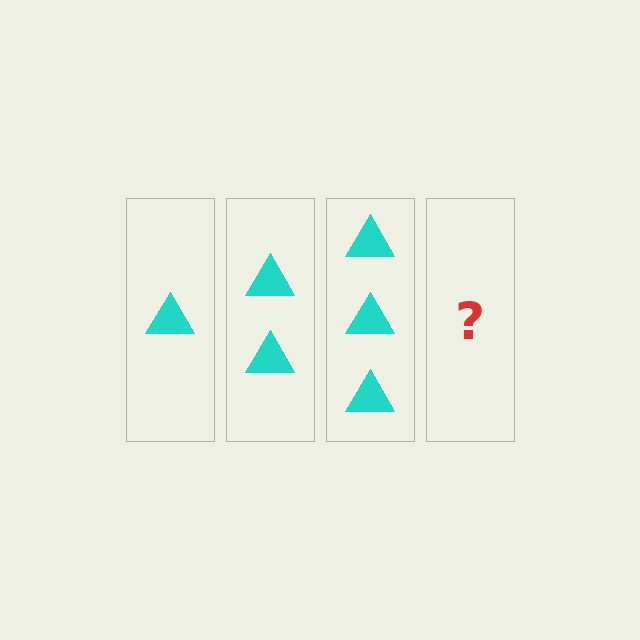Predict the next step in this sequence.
The next step is 4 triangles.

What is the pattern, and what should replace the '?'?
The pattern is that each step adds one more triangle. The '?' should be 4 triangles.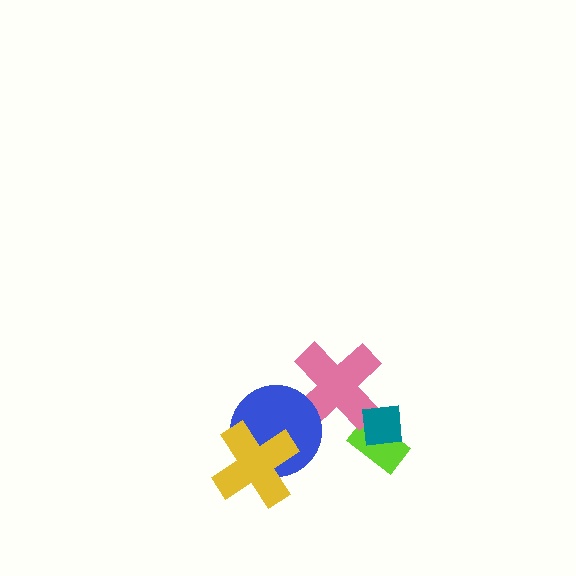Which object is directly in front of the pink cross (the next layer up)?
The teal square is directly in front of the pink cross.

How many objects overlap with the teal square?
2 objects overlap with the teal square.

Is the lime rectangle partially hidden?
Yes, it is partially covered by another shape.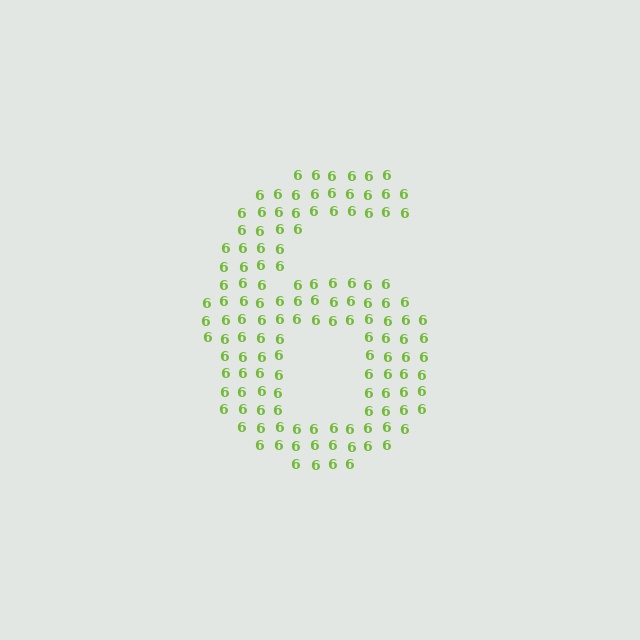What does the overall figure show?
The overall figure shows the digit 6.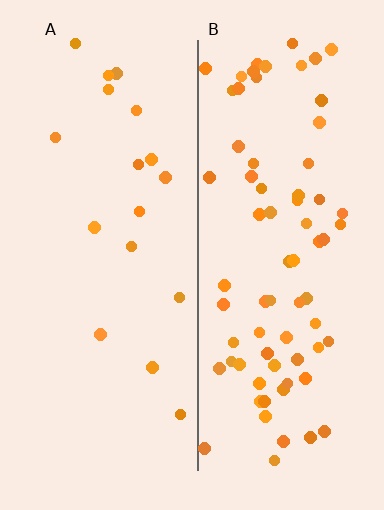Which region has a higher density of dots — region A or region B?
B (the right).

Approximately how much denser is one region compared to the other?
Approximately 4.2× — region B over region A.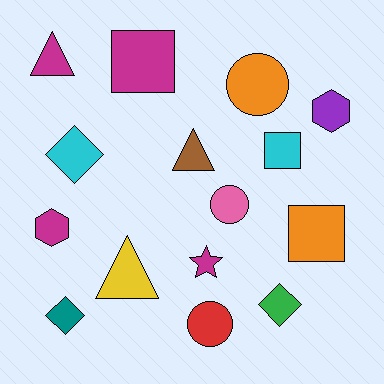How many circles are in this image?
There are 3 circles.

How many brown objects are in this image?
There is 1 brown object.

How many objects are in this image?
There are 15 objects.